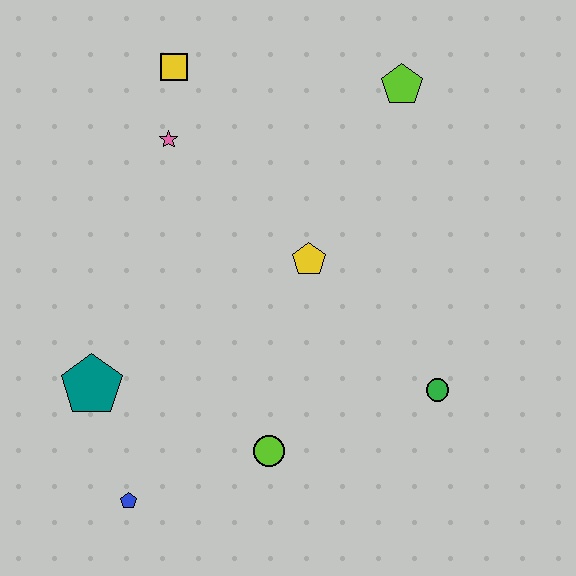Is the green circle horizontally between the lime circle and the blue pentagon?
No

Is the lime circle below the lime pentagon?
Yes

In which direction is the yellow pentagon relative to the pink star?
The yellow pentagon is to the right of the pink star.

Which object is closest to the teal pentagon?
The blue pentagon is closest to the teal pentagon.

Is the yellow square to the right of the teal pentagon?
Yes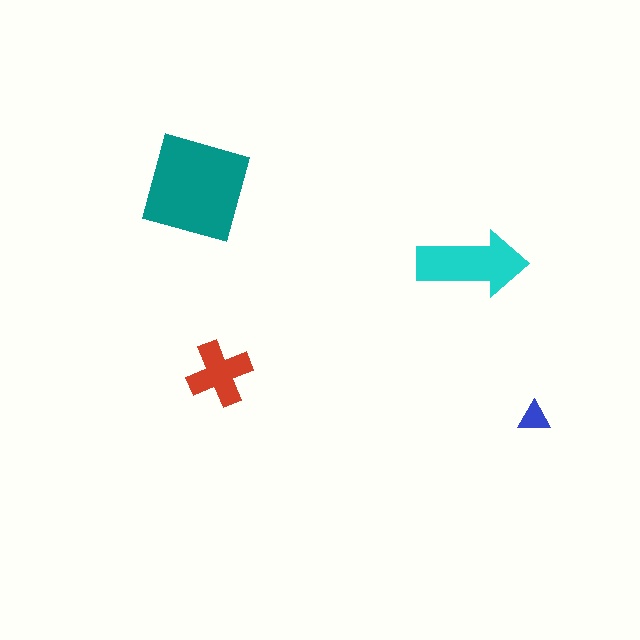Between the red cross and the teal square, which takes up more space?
The teal square.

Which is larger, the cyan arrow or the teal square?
The teal square.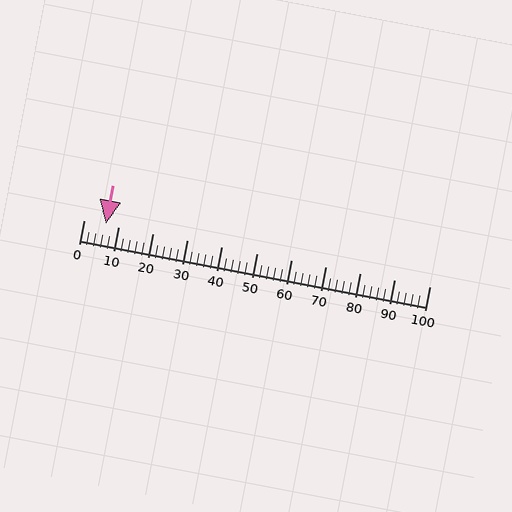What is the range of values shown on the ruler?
The ruler shows values from 0 to 100.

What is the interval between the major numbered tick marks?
The major tick marks are spaced 10 units apart.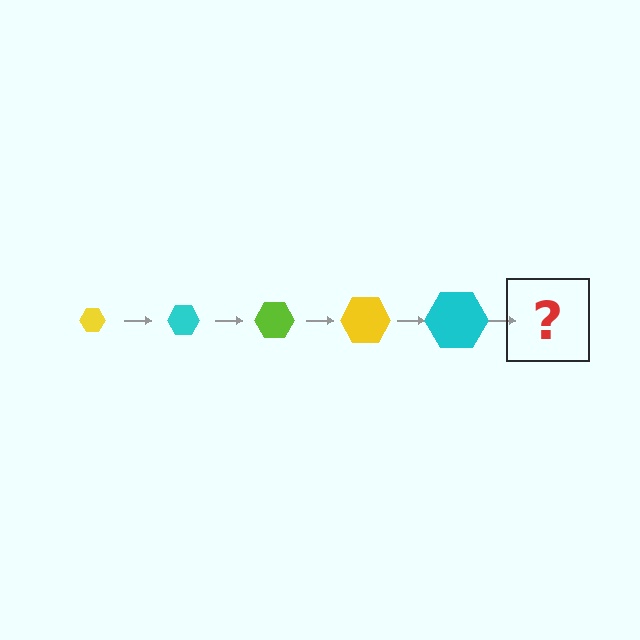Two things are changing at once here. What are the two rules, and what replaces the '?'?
The two rules are that the hexagon grows larger each step and the color cycles through yellow, cyan, and lime. The '?' should be a lime hexagon, larger than the previous one.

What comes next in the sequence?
The next element should be a lime hexagon, larger than the previous one.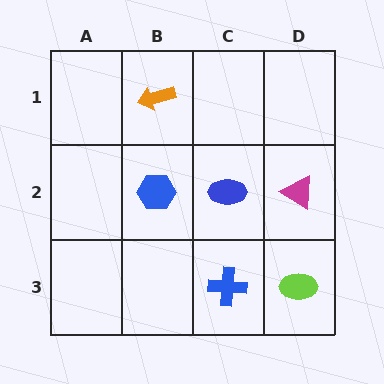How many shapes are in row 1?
1 shape.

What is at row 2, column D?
A magenta triangle.